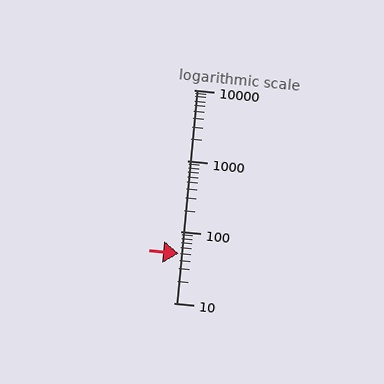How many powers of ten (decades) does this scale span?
The scale spans 3 decades, from 10 to 10000.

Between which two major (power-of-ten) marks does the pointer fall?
The pointer is between 10 and 100.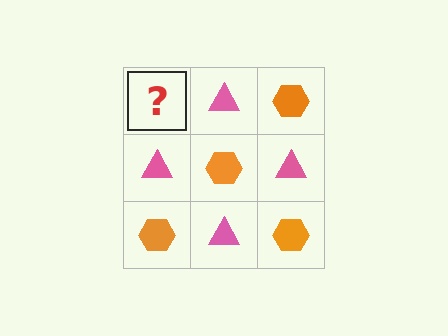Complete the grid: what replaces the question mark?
The question mark should be replaced with an orange hexagon.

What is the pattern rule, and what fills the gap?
The rule is that it alternates orange hexagon and pink triangle in a checkerboard pattern. The gap should be filled with an orange hexagon.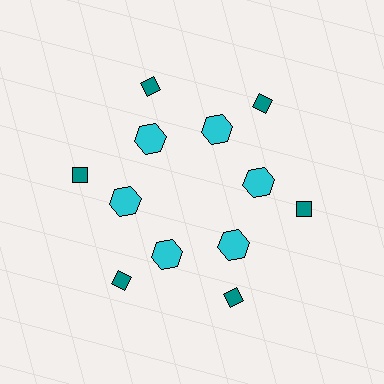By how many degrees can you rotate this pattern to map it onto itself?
The pattern maps onto itself every 60 degrees of rotation.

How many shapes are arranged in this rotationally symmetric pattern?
There are 12 shapes, arranged in 6 groups of 2.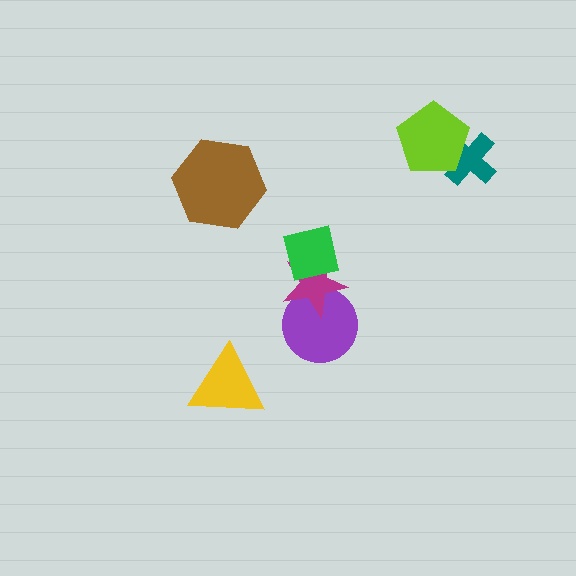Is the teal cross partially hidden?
Yes, it is partially covered by another shape.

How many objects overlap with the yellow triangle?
0 objects overlap with the yellow triangle.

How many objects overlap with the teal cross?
1 object overlaps with the teal cross.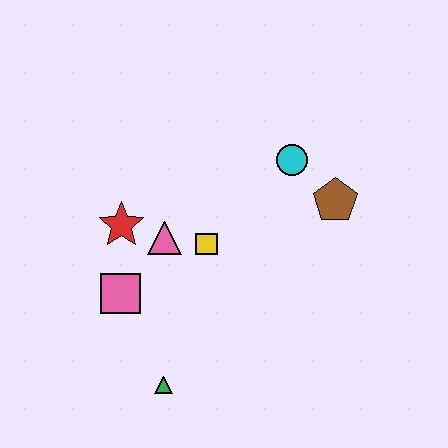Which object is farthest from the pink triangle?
The brown pentagon is farthest from the pink triangle.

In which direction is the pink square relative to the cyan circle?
The pink square is to the left of the cyan circle.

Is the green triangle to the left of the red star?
No